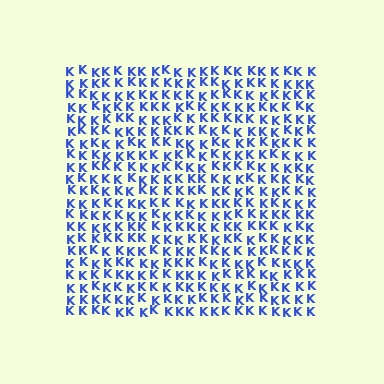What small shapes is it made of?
It is made of small letter K's.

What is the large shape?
The large shape is a square.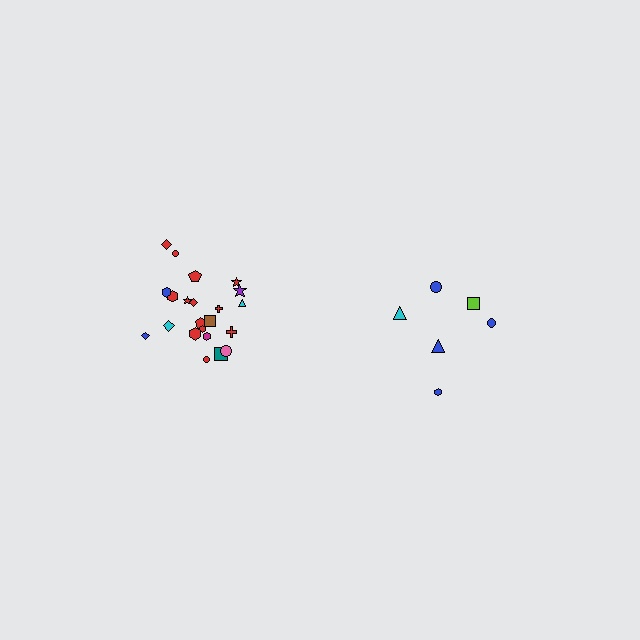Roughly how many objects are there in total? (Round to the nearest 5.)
Roughly 30 objects in total.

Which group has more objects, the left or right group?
The left group.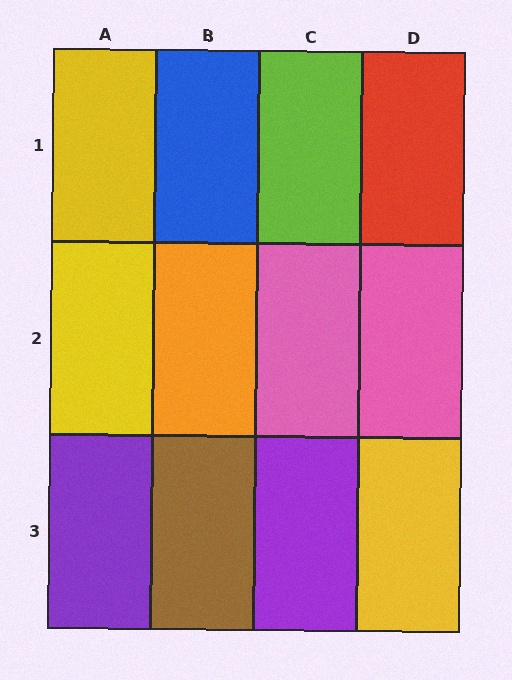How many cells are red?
1 cell is red.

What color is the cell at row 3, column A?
Purple.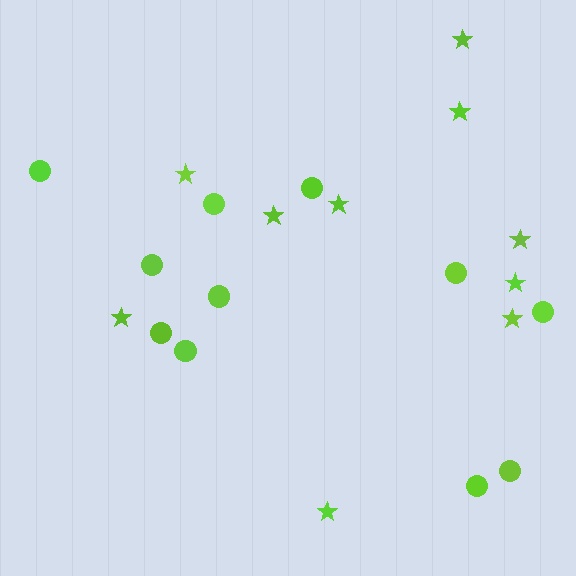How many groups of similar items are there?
There are 2 groups: one group of stars (10) and one group of circles (11).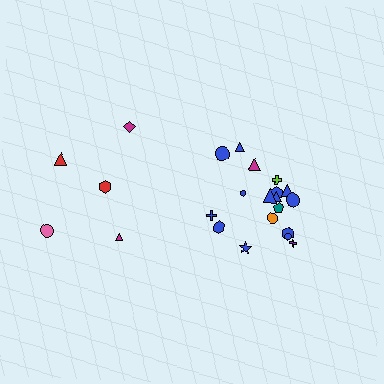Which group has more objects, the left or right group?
The right group.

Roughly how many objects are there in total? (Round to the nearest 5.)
Roughly 25 objects in total.